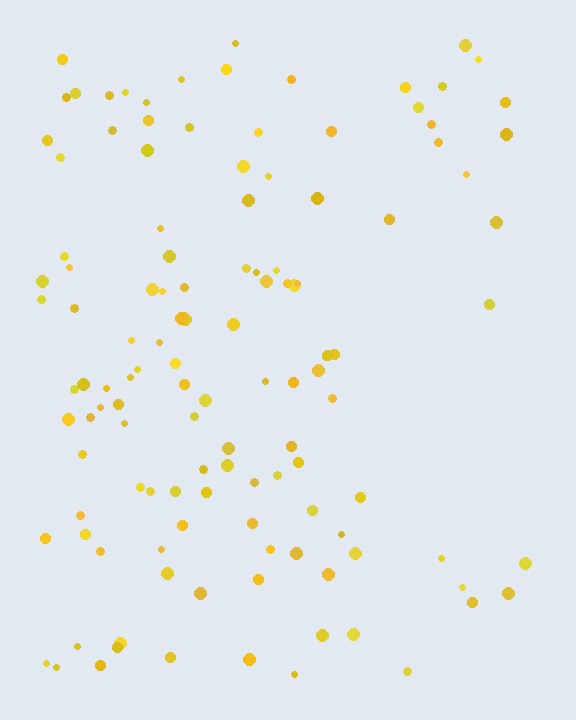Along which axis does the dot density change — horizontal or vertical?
Horizontal.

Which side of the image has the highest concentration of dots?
The left.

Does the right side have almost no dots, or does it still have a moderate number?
Still a moderate number, just noticeably fewer than the left.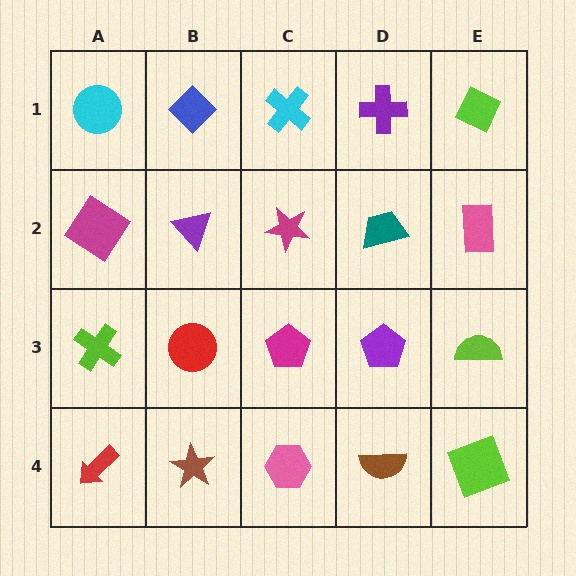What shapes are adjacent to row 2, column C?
A cyan cross (row 1, column C), a magenta pentagon (row 3, column C), a purple triangle (row 2, column B), a teal trapezoid (row 2, column D).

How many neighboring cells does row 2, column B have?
4.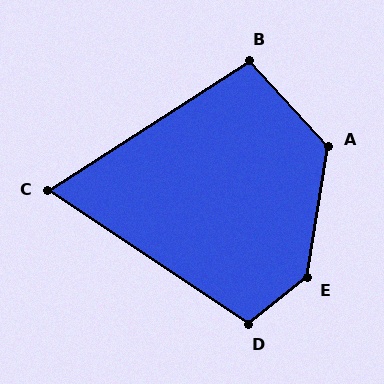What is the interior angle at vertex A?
Approximately 129 degrees (obtuse).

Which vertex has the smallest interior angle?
C, at approximately 67 degrees.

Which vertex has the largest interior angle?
E, at approximately 137 degrees.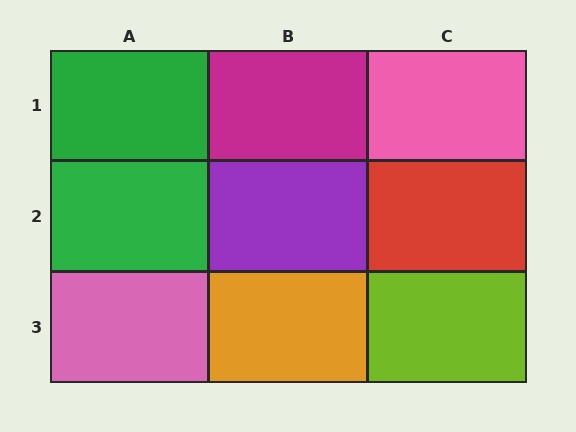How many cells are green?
2 cells are green.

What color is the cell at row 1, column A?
Green.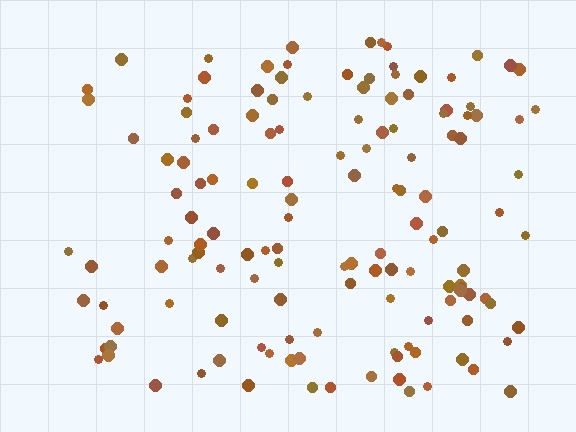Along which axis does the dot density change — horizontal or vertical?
Horizontal.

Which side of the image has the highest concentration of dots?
The right.